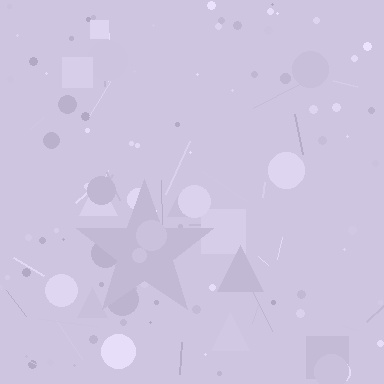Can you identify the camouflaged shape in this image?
The camouflaged shape is a star.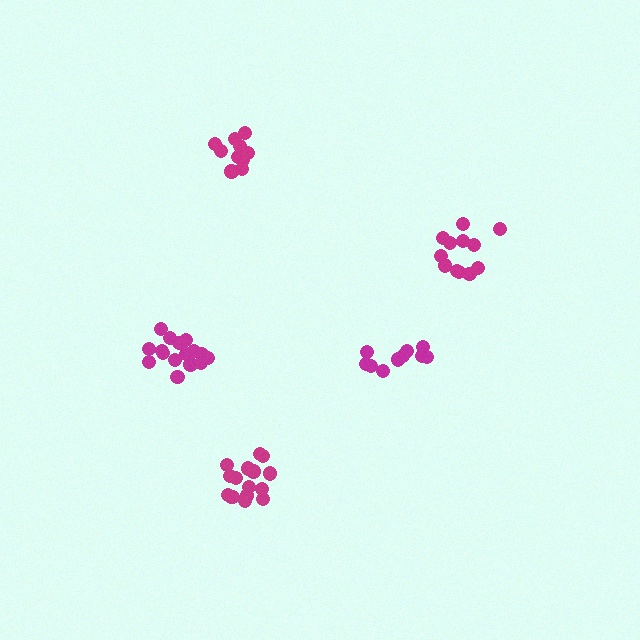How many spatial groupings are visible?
There are 5 spatial groupings.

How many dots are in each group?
Group 1: 16 dots, Group 2: 10 dots, Group 3: 11 dots, Group 4: 12 dots, Group 5: 16 dots (65 total).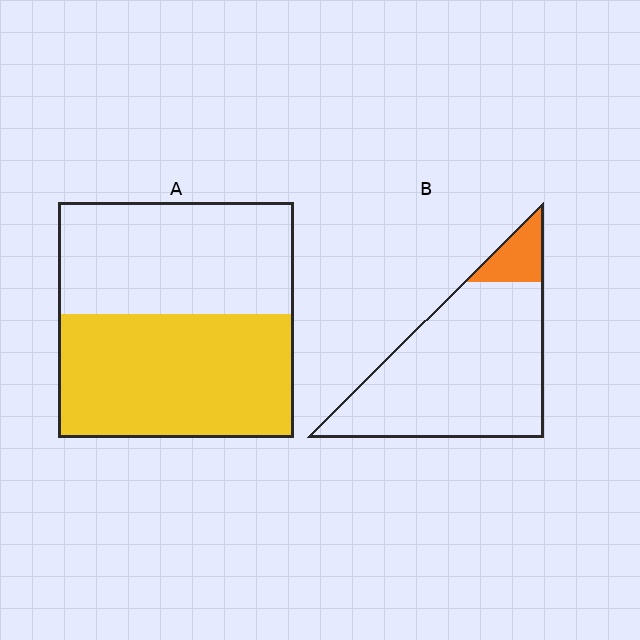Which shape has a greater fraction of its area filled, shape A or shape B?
Shape A.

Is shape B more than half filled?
No.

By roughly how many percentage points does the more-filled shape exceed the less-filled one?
By roughly 40 percentage points (A over B).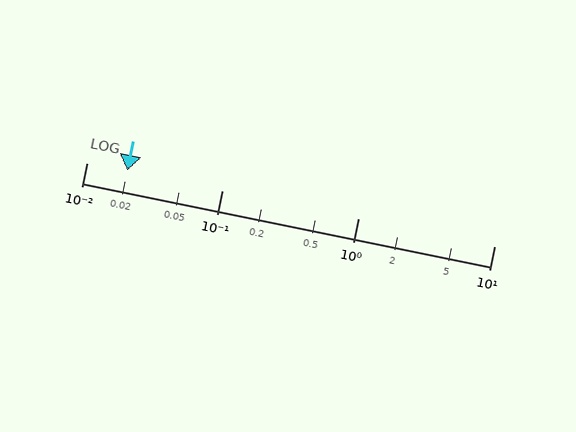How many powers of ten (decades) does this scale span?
The scale spans 3 decades, from 0.01 to 10.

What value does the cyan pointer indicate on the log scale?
The pointer indicates approximately 0.02.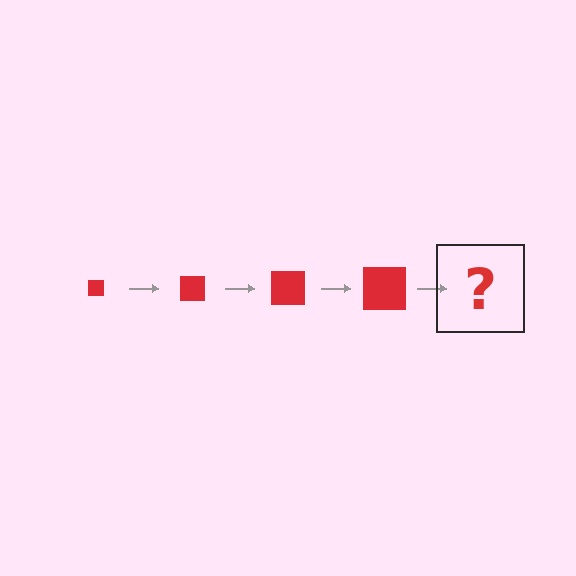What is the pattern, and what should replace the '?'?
The pattern is that the square gets progressively larger each step. The '?' should be a red square, larger than the previous one.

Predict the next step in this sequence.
The next step is a red square, larger than the previous one.